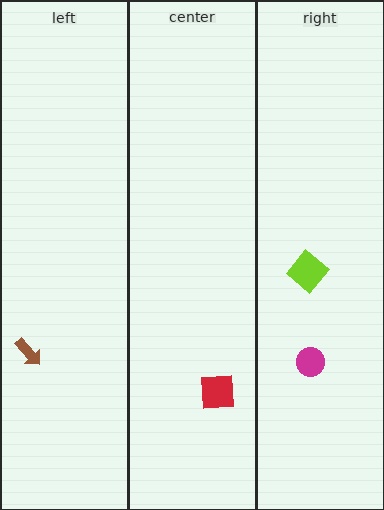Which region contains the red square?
The center region.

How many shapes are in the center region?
1.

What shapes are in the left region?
The brown arrow.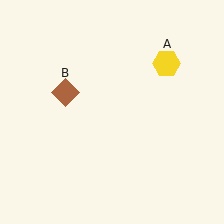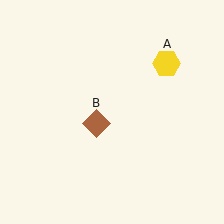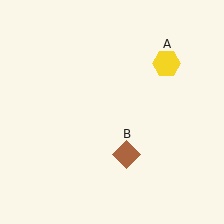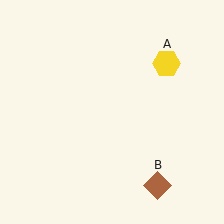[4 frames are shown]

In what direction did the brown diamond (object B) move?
The brown diamond (object B) moved down and to the right.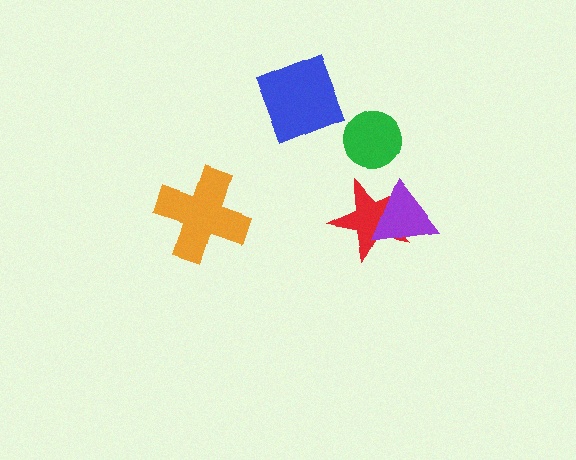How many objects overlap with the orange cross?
0 objects overlap with the orange cross.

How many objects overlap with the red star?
1 object overlaps with the red star.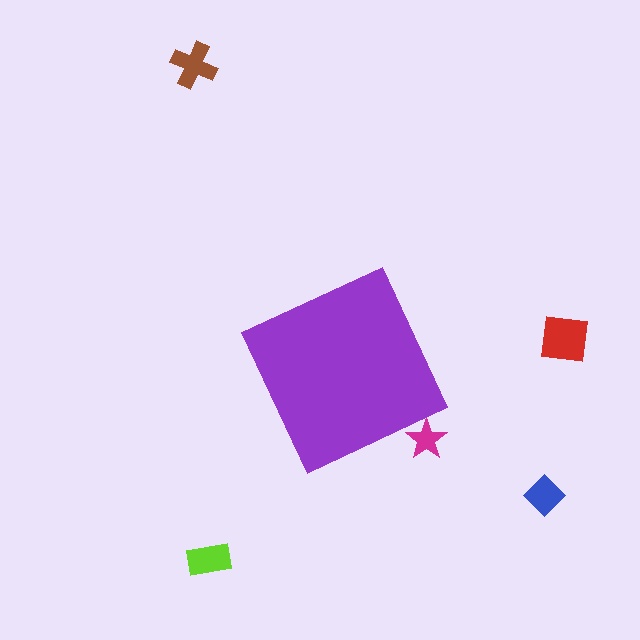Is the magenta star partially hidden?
Yes, the magenta star is partially hidden behind the purple diamond.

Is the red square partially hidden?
No, the red square is fully visible.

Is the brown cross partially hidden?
No, the brown cross is fully visible.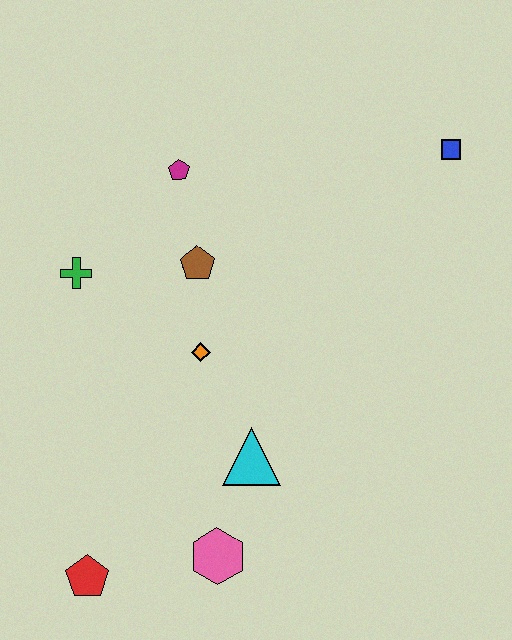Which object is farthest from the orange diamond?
The blue square is farthest from the orange diamond.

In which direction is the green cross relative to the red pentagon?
The green cross is above the red pentagon.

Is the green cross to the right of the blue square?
No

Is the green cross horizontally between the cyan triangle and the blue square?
No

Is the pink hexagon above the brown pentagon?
No